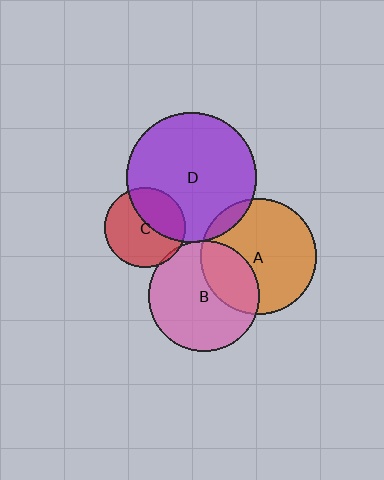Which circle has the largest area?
Circle D (purple).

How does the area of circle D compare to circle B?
Approximately 1.4 times.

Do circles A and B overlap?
Yes.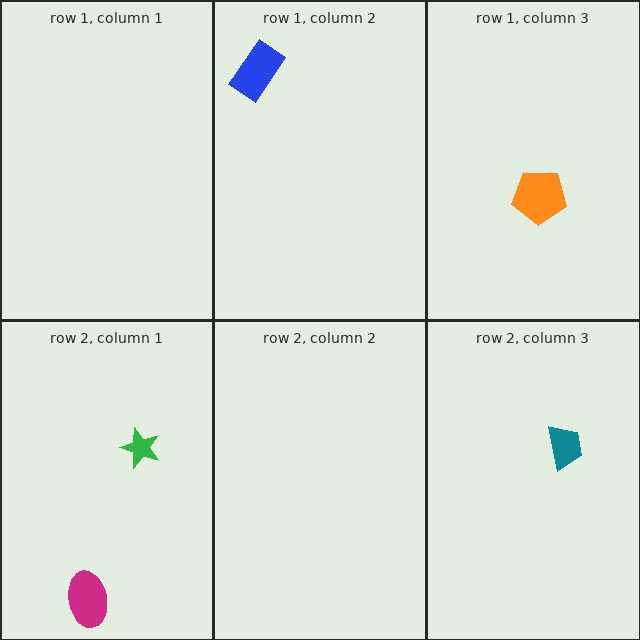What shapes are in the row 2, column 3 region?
The teal trapezoid.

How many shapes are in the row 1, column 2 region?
1.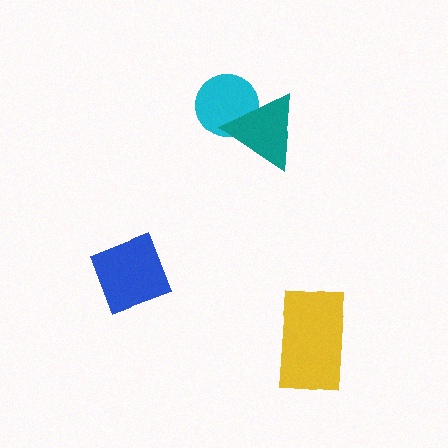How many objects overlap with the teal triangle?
1 object overlaps with the teal triangle.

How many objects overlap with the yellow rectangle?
0 objects overlap with the yellow rectangle.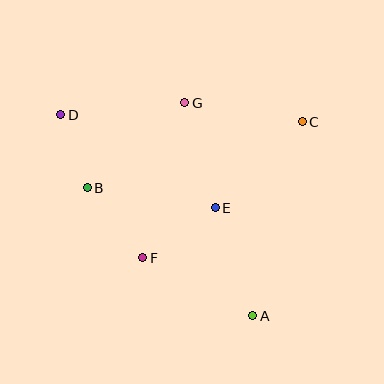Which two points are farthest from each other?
Points A and D are farthest from each other.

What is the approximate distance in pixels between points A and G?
The distance between A and G is approximately 224 pixels.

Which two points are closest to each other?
Points B and D are closest to each other.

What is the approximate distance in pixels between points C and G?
The distance between C and G is approximately 119 pixels.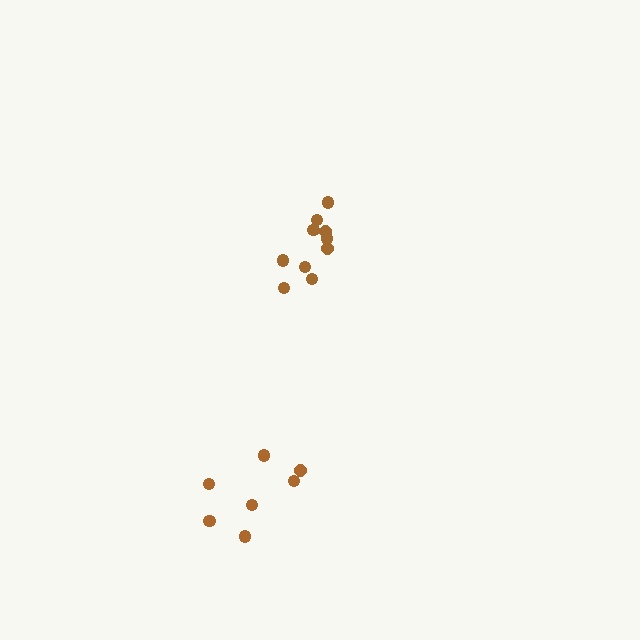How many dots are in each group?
Group 1: 10 dots, Group 2: 7 dots (17 total).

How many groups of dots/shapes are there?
There are 2 groups.